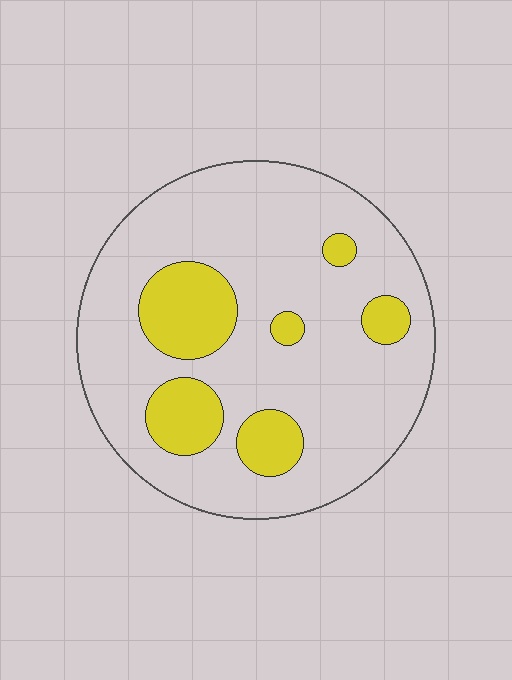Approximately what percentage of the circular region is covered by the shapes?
Approximately 20%.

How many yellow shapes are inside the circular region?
6.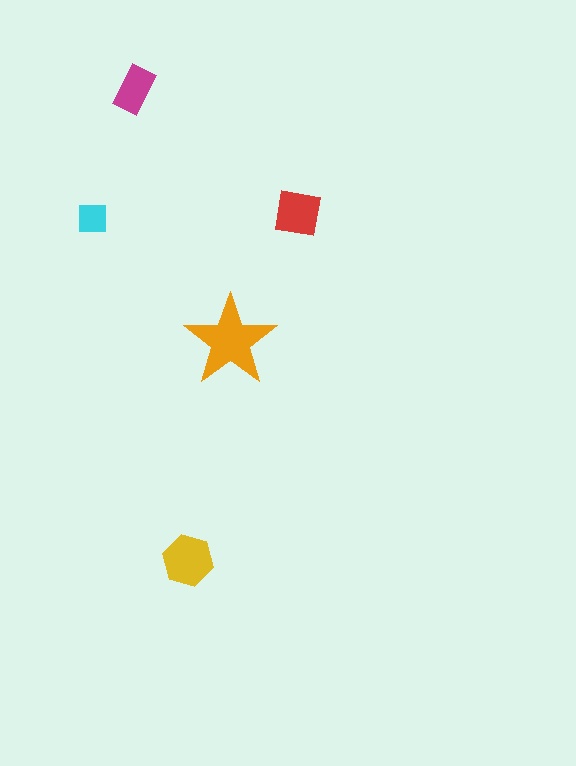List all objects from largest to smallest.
The orange star, the yellow hexagon, the red square, the magenta rectangle, the cyan square.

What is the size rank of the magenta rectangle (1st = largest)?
4th.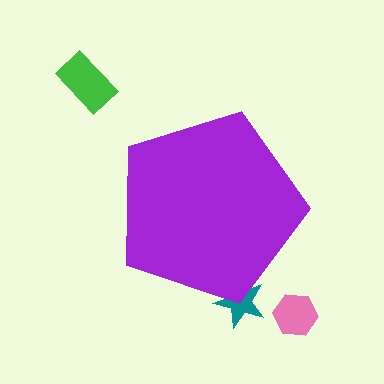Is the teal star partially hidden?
Yes, the teal star is partially hidden behind the purple pentagon.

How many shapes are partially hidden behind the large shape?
1 shape is partially hidden.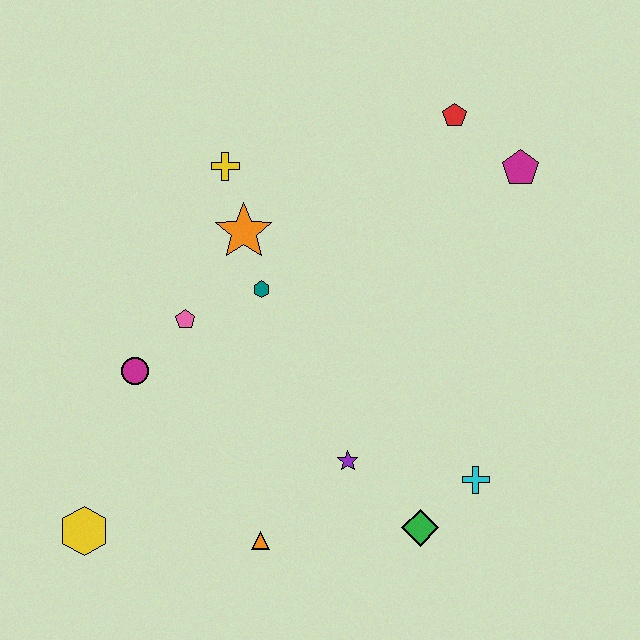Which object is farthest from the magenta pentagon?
The yellow hexagon is farthest from the magenta pentagon.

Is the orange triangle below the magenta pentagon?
Yes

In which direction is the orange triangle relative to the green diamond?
The orange triangle is to the left of the green diamond.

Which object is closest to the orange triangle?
The purple star is closest to the orange triangle.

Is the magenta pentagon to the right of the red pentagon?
Yes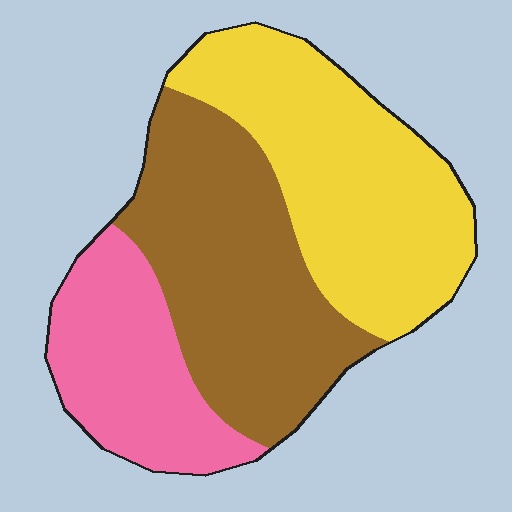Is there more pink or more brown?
Brown.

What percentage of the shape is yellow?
Yellow covers about 40% of the shape.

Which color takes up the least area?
Pink, at roughly 25%.